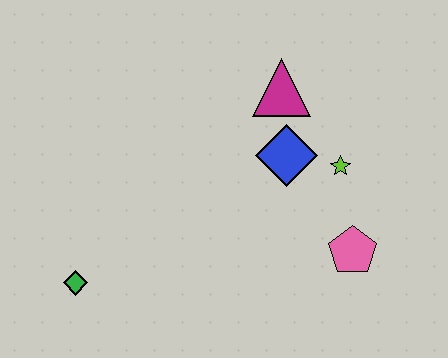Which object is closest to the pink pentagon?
The lime star is closest to the pink pentagon.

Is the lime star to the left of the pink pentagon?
Yes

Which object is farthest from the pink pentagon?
The green diamond is farthest from the pink pentagon.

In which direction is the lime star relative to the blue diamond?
The lime star is to the right of the blue diamond.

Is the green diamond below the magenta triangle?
Yes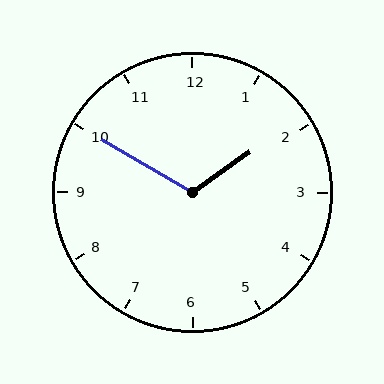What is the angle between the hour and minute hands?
Approximately 115 degrees.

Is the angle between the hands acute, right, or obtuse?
It is obtuse.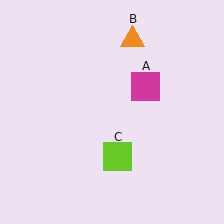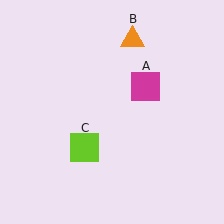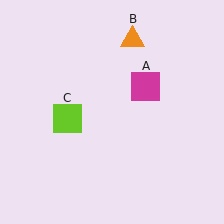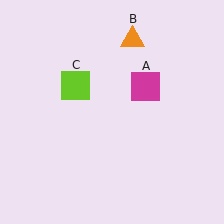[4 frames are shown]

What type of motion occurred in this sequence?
The lime square (object C) rotated clockwise around the center of the scene.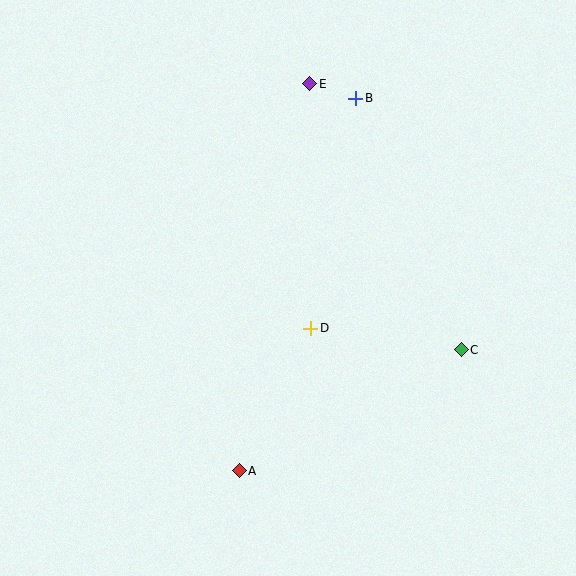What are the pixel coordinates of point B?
Point B is at (356, 98).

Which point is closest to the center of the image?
Point D at (311, 328) is closest to the center.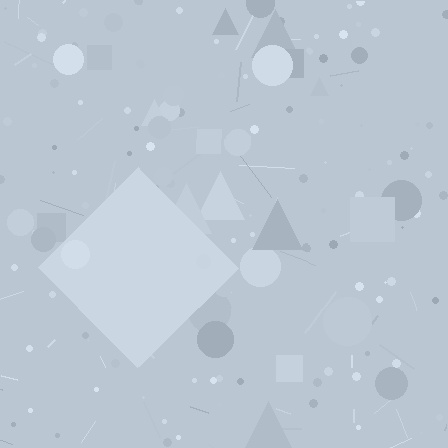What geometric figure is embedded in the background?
A diamond is embedded in the background.